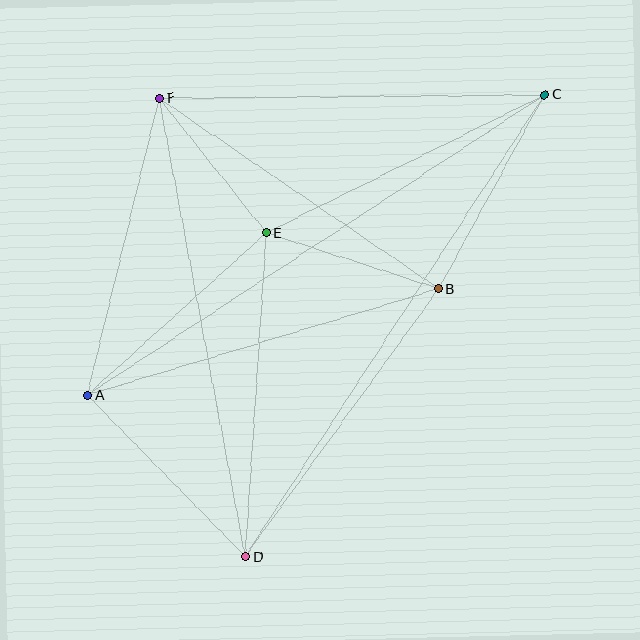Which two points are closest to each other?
Points E and F are closest to each other.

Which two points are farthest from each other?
Points C and D are farthest from each other.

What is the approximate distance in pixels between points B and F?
The distance between B and F is approximately 338 pixels.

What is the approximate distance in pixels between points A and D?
The distance between A and D is approximately 226 pixels.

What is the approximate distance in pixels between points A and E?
The distance between A and E is approximately 241 pixels.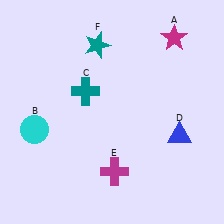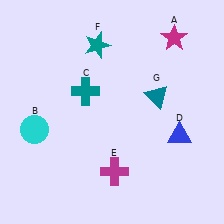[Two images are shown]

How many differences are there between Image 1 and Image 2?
There is 1 difference between the two images.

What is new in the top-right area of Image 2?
A teal triangle (G) was added in the top-right area of Image 2.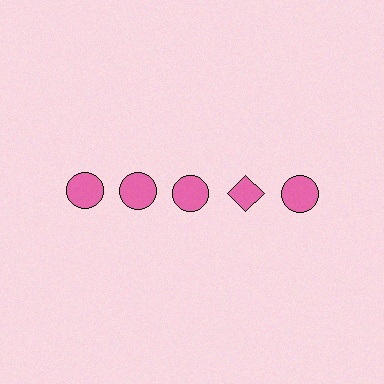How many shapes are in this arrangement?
There are 5 shapes arranged in a grid pattern.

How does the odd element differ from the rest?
It has a different shape: diamond instead of circle.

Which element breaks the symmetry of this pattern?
The pink diamond in the top row, second from right column breaks the symmetry. All other shapes are pink circles.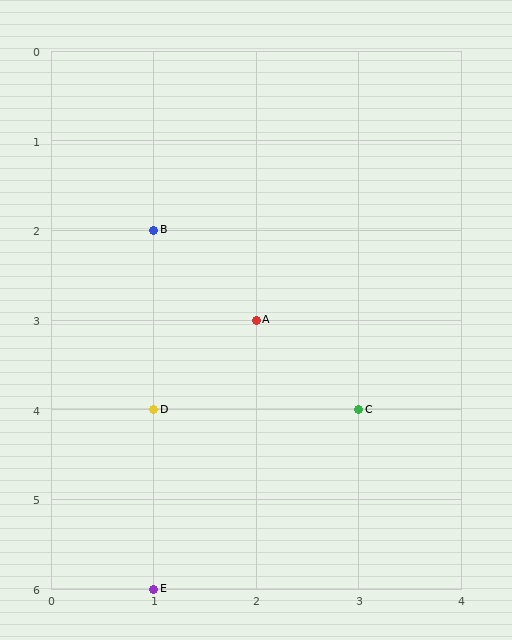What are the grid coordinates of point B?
Point B is at grid coordinates (1, 2).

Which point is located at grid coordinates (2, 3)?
Point A is at (2, 3).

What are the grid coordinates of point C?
Point C is at grid coordinates (3, 4).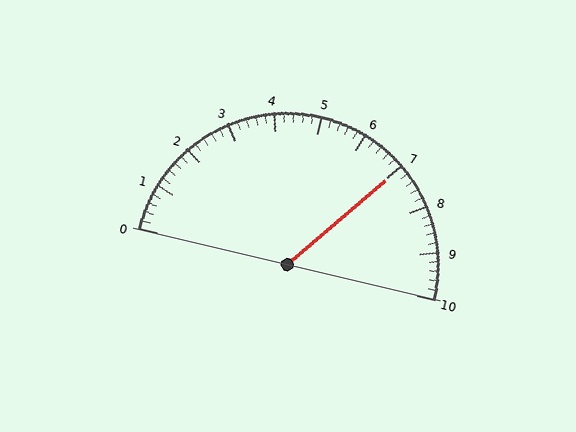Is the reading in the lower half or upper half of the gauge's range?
The reading is in the upper half of the range (0 to 10).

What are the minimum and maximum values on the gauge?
The gauge ranges from 0 to 10.